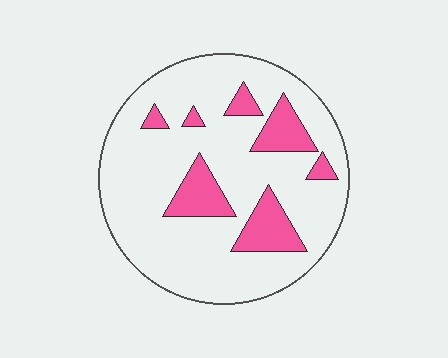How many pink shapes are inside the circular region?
7.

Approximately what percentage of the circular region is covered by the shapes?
Approximately 20%.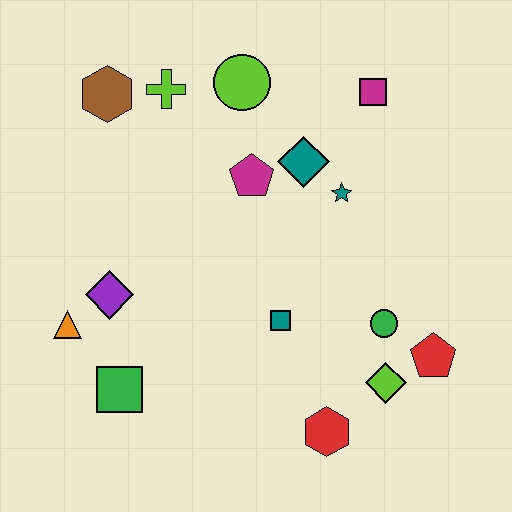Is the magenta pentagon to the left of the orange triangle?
No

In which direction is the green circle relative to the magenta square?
The green circle is below the magenta square.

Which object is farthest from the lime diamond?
The brown hexagon is farthest from the lime diamond.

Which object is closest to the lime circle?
The lime cross is closest to the lime circle.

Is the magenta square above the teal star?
Yes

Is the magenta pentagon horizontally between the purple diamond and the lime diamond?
Yes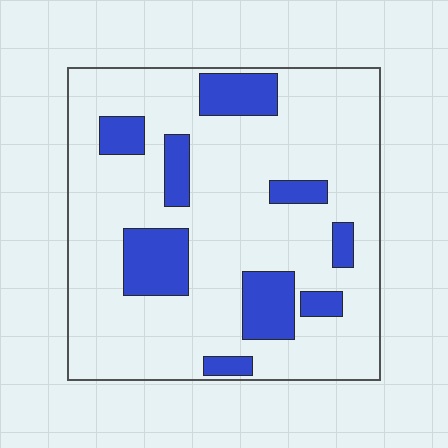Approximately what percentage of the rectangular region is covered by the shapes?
Approximately 20%.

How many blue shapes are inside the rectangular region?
9.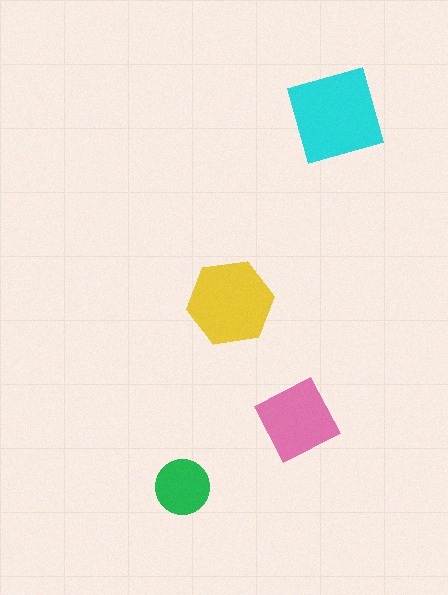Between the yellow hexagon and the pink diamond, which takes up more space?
The yellow hexagon.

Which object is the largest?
The cyan square.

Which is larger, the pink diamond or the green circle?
The pink diamond.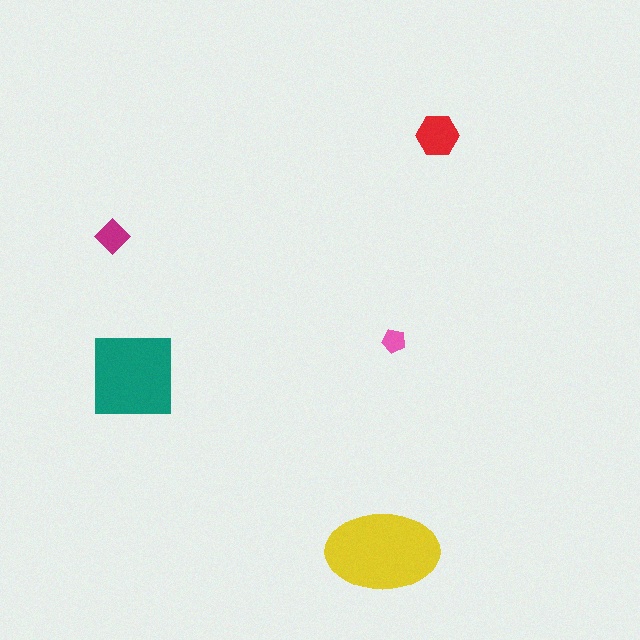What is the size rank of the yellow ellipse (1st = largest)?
1st.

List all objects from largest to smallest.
The yellow ellipse, the teal square, the red hexagon, the magenta diamond, the pink pentagon.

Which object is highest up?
The red hexagon is topmost.